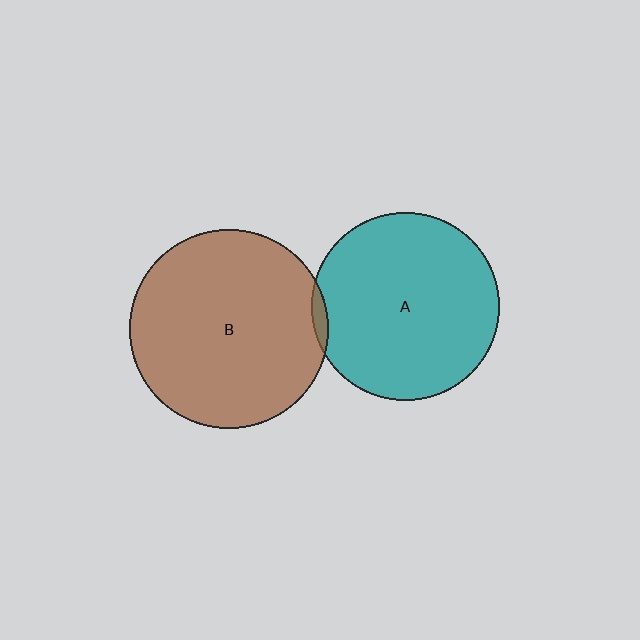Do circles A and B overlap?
Yes.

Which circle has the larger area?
Circle B (brown).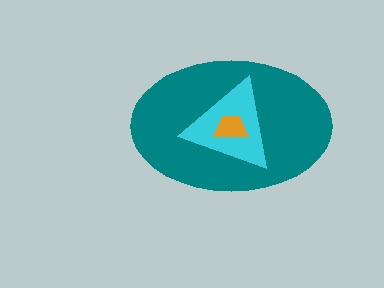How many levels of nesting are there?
3.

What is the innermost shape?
The orange trapezoid.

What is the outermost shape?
The teal ellipse.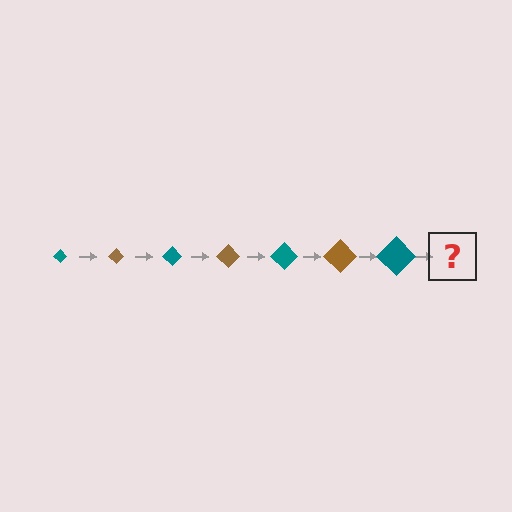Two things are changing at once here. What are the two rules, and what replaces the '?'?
The two rules are that the diamond grows larger each step and the color cycles through teal and brown. The '?' should be a brown diamond, larger than the previous one.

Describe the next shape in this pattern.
It should be a brown diamond, larger than the previous one.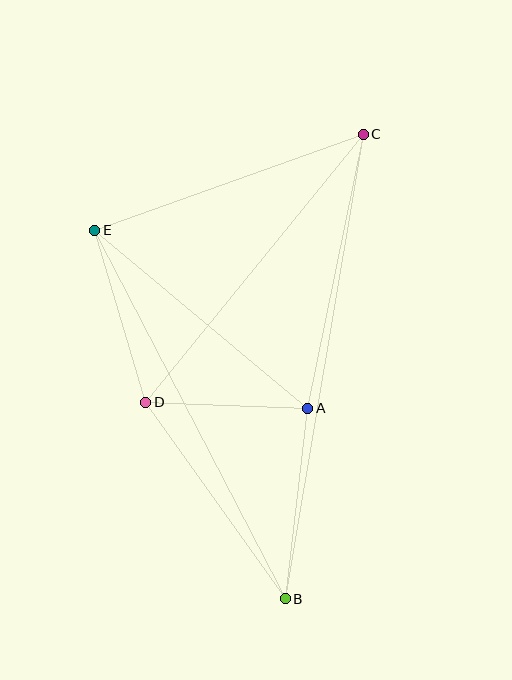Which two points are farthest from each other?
Points B and C are farthest from each other.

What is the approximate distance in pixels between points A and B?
The distance between A and B is approximately 192 pixels.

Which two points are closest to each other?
Points A and D are closest to each other.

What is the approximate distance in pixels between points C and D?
The distance between C and D is approximately 345 pixels.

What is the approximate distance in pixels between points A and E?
The distance between A and E is approximately 278 pixels.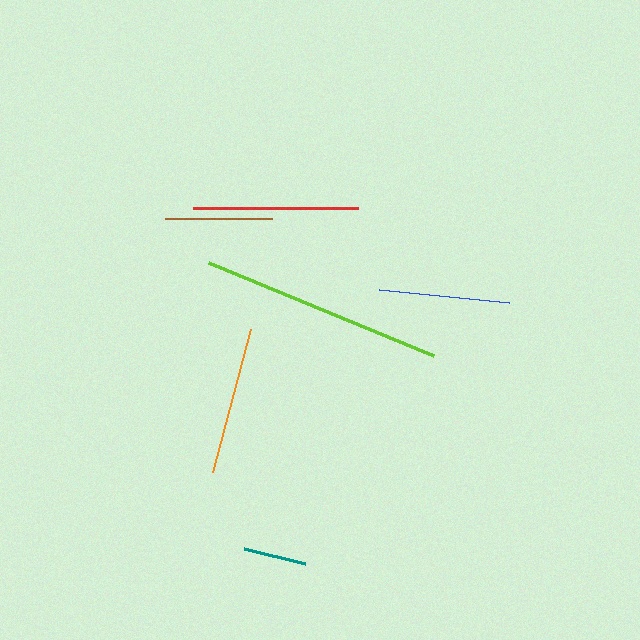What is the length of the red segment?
The red segment is approximately 165 pixels long.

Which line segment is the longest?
The lime line is the longest at approximately 244 pixels.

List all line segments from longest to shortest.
From longest to shortest: lime, red, orange, blue, brown, teal.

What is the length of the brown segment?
The brown segment is approximately 107 pixels long.